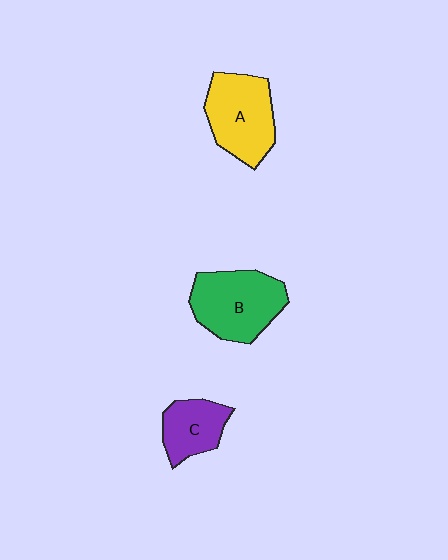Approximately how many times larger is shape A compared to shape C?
Approximately 1.5 times.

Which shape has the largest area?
Shape B (green).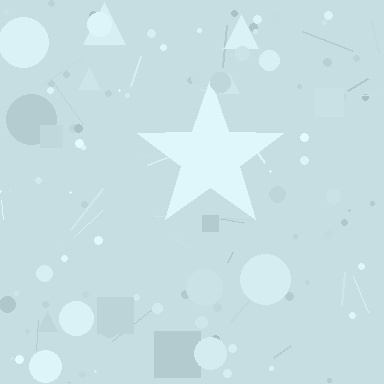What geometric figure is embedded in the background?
A star is embedded in the background.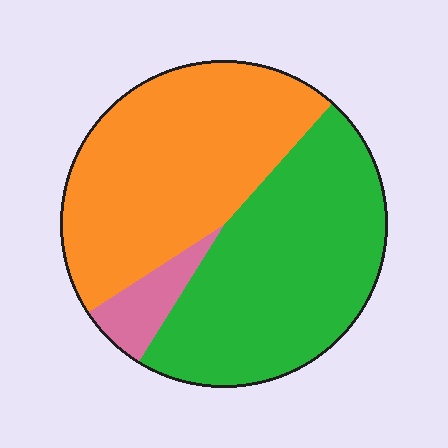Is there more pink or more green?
Green.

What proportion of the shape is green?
Green takes up between a quarter and a half of the shape.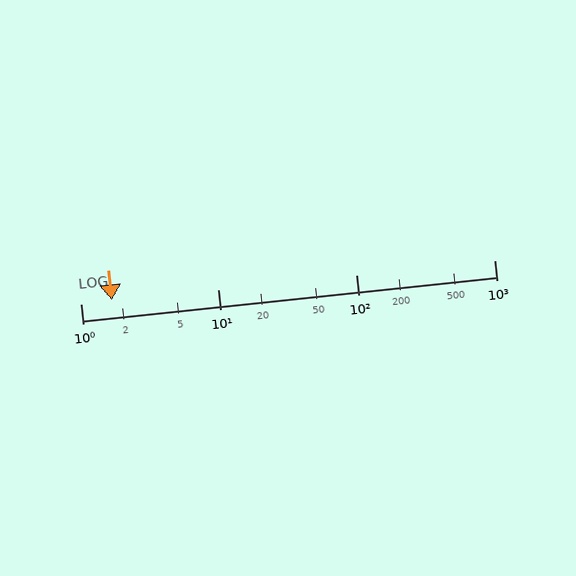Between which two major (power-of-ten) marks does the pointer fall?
The pointer is between 1 and 10.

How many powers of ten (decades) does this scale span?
The scale spans 3 decades, from 1 to 1000.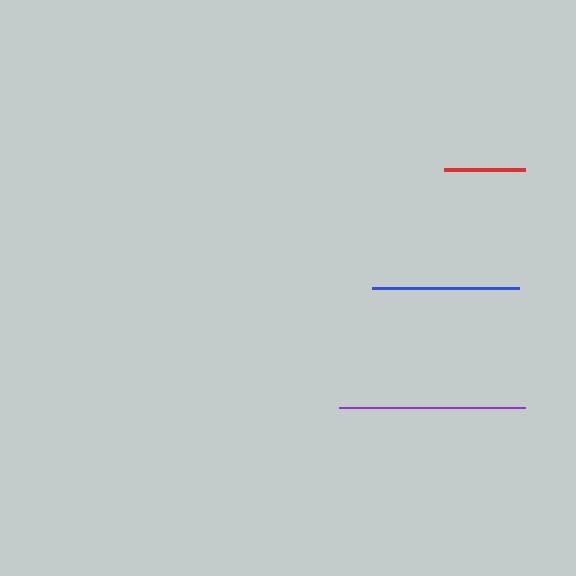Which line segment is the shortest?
The red line is the shortest at approximately 80 pixels.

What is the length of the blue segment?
The blue segment is approximately 147 pixels long.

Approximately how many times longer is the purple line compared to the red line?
The purple line is approximately 2.3 times the length of the red line.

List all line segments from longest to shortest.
From longest to shortest: purple, blue, red.